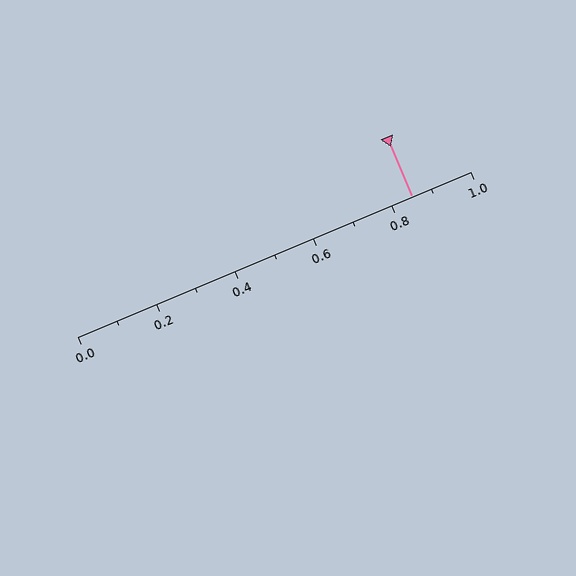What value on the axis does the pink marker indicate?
The marker indicates approximately 0.85.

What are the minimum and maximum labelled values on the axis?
The axis runs from 0.0 to 1.0.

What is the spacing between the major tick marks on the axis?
The major ticks are spaced 0.2 apart.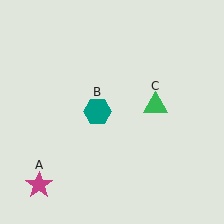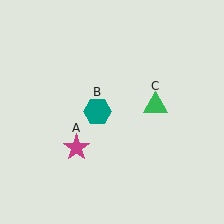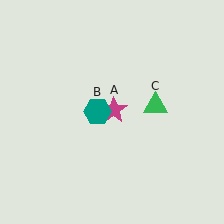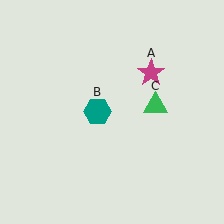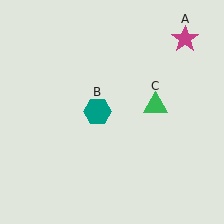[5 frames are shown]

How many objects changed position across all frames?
1 object changed position: magenta star (object A).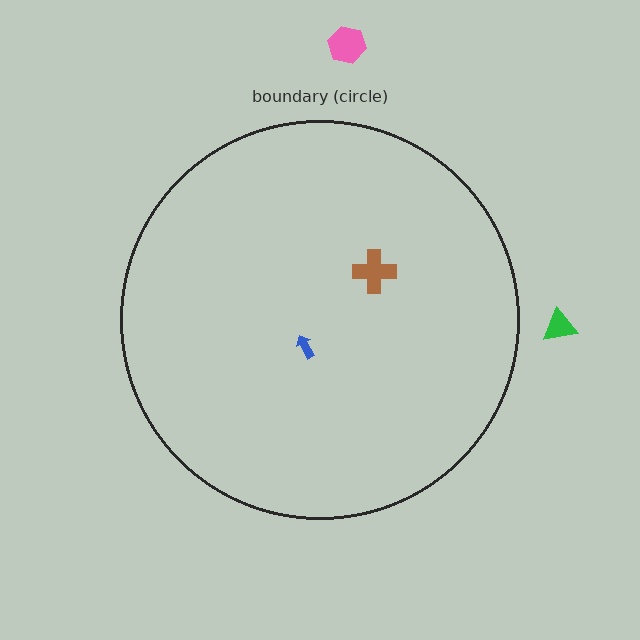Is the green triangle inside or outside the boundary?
Outside.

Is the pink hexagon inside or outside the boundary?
Outside.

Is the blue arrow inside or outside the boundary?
Inside.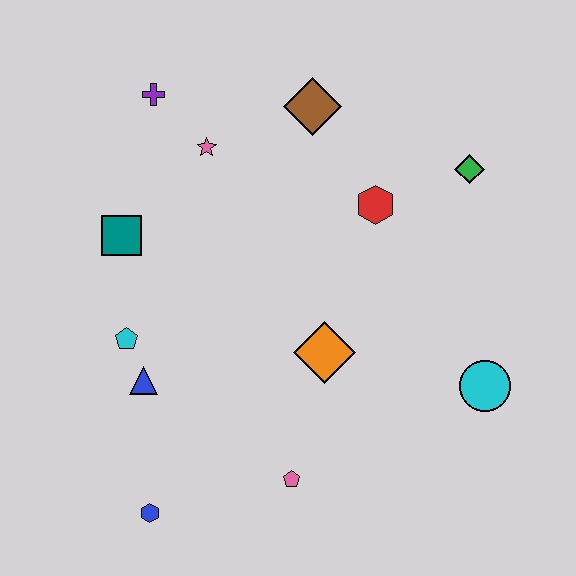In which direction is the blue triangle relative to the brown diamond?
The blue triangle is below the brown diamond.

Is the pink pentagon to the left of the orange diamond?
Yes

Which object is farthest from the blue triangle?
The green diamond is farthest from the blue triangle.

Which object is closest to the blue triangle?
The cyan pentagon is closest to the blue triangle.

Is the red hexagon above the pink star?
No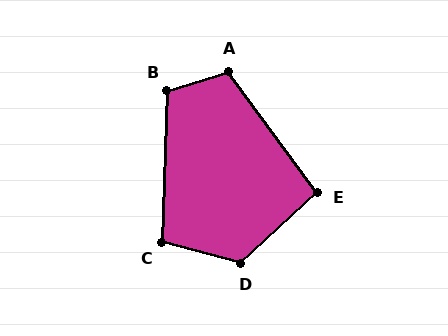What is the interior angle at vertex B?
Approximately 109 degrees (obtuse).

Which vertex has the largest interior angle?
D, at approximately 122 degrees.